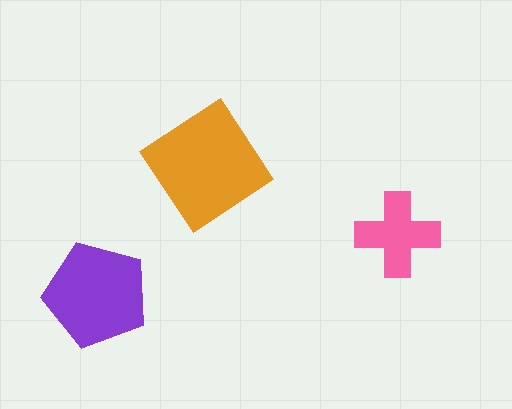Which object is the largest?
The orange diamond.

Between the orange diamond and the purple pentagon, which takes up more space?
The orange diamond.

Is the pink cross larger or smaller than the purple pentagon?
Smaller.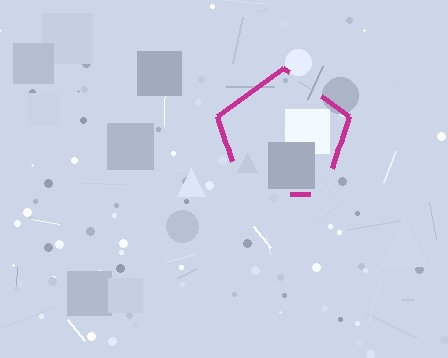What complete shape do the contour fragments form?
The contour fragments form a pentagon.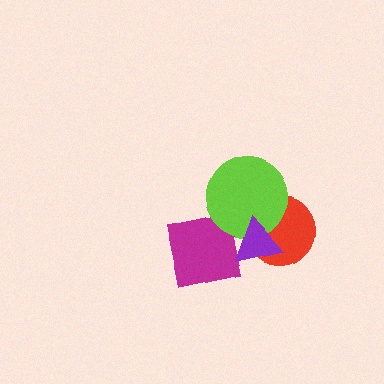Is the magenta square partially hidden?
Yes, it is partially covered by another shape.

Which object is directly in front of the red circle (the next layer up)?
The lime circle is directly in front of the red circle.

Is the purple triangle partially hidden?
No, no other shape covers it.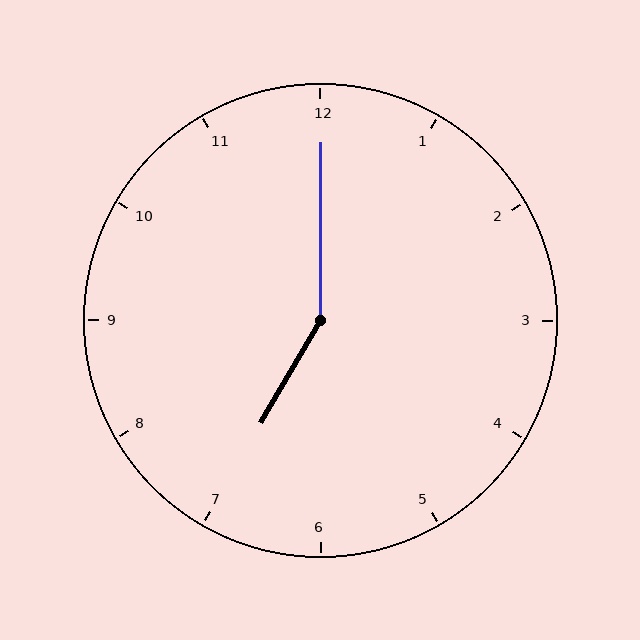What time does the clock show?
7:00.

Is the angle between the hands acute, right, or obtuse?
It is obtuse.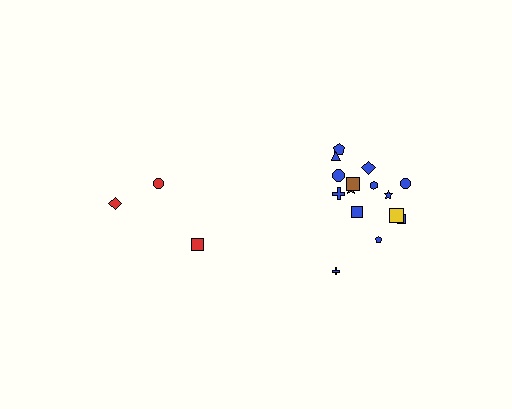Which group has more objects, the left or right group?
The right group.